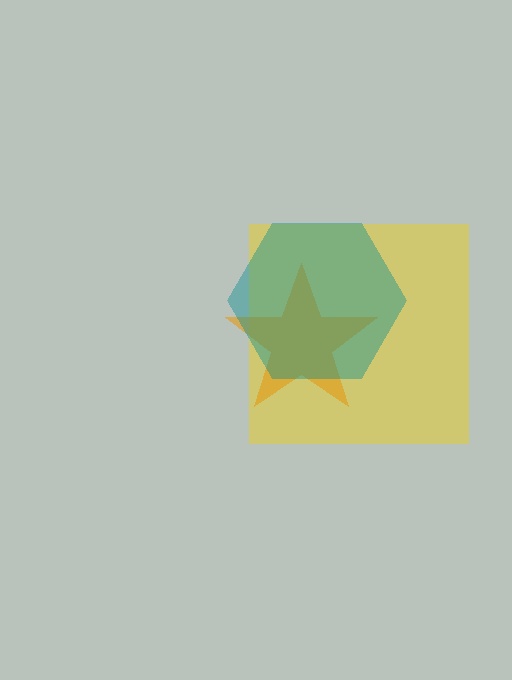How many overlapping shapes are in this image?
There are 3 overlapping shapes in the image.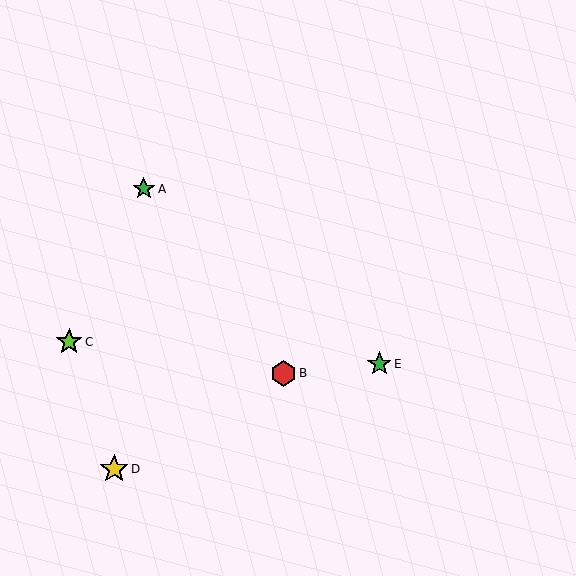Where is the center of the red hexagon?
The center of the red hexagon is at (283, 374).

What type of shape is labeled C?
Shape C is a lime star.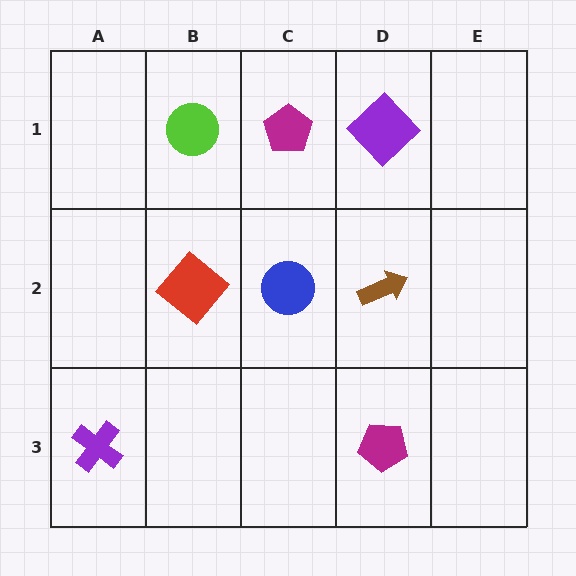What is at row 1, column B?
A lime circle.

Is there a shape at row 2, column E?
No, that cell is empty.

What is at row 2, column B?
A red diamond.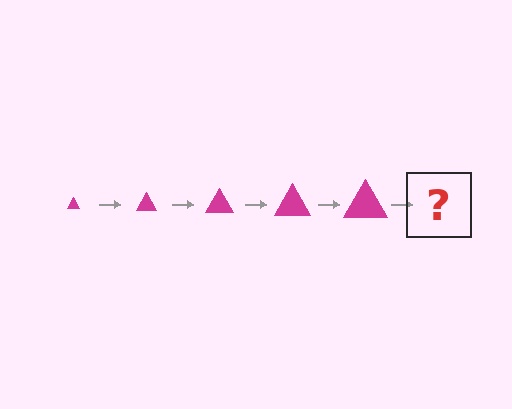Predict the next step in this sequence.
The next step is a magenta triangle, larger than the previous one.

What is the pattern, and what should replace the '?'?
The pattern is that the triangle gets progressively larger each step. The '?' should be a magenta triangle, larger than the previous one.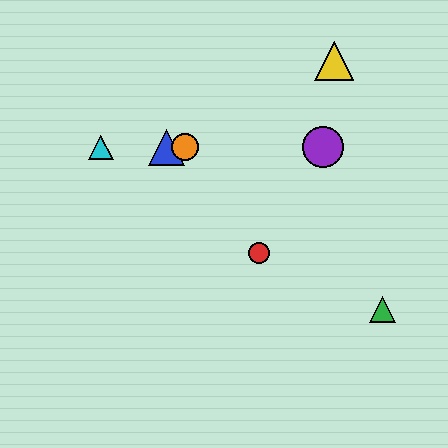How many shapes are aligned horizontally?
4 shapes (the blue triangle, the purple circle, the orange circle, the cyan triangle) are aligned horizontally.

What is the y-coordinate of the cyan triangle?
The cyan triangle is at y≈147.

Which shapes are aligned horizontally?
The blue triangle, the purple circle, the orange circle, the cyan triangle are aligned horizontally.